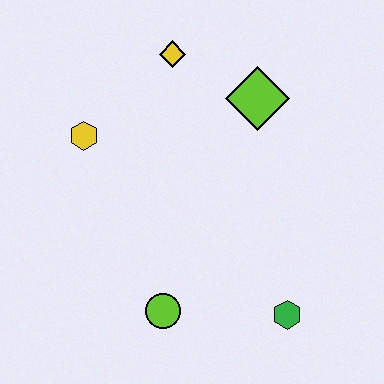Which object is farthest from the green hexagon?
The yellow diamond is farthest from the green hexagon.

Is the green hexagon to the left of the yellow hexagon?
No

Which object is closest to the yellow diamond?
The lime diamond is closest to the yellow diamond.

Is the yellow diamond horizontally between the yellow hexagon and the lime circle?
No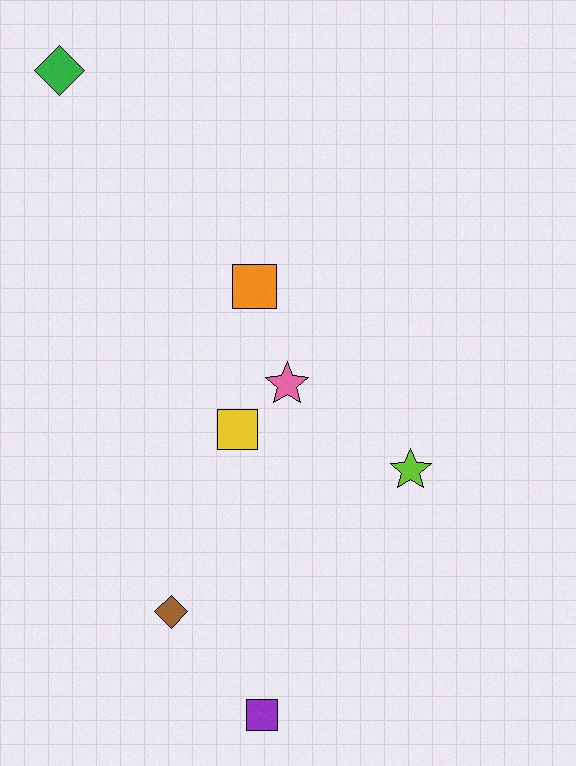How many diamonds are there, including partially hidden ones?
There are 2 diamonds.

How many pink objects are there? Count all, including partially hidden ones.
There is 1 pink object.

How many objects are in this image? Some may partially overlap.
There are 7 objects.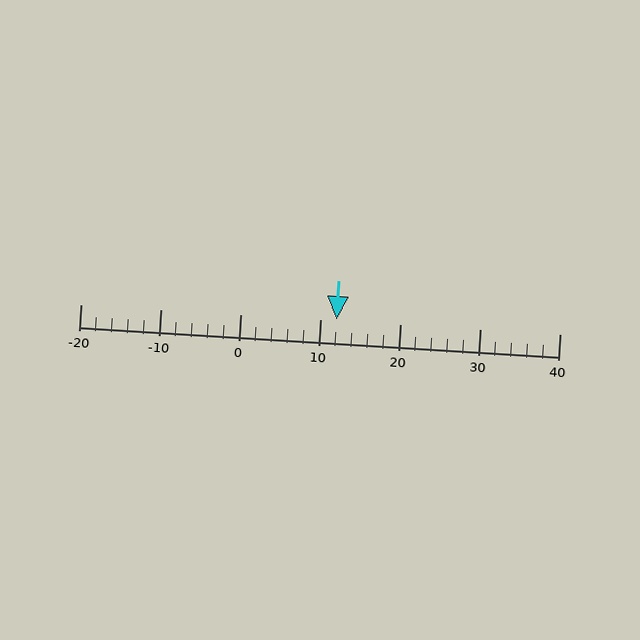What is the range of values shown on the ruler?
The ruler shows values from -20 to 40.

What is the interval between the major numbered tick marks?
The major tick marks are spaced 10 units apart.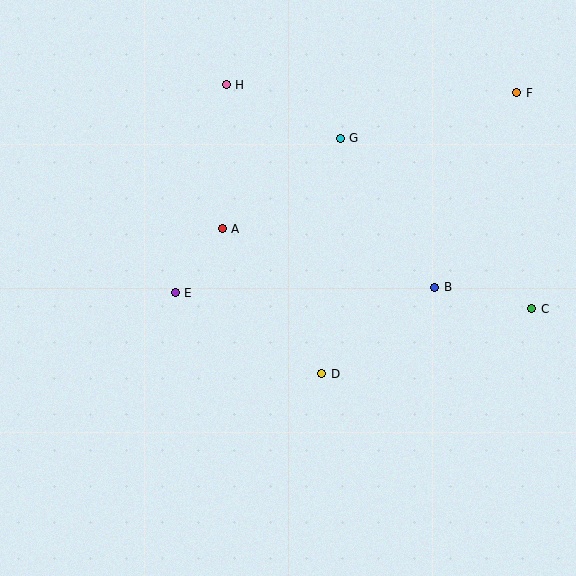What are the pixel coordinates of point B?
Point B is at (435, 287).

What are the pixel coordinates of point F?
Point F is at (517, 93).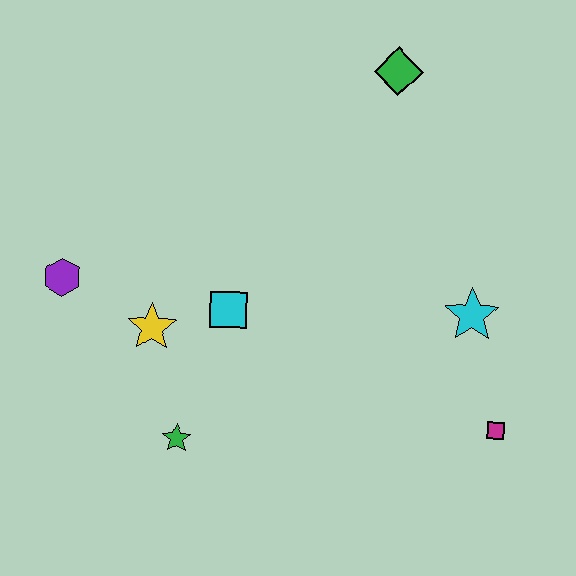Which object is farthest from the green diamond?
The green star is farthest from the green diamond.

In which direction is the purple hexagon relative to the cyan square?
The purple hexagon is to the left of the cyan square.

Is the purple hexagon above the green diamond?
No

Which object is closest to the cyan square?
The yellow star is closest to the cyan square.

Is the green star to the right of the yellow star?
Yes